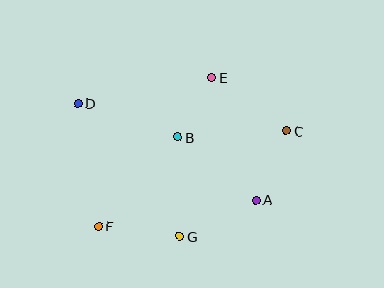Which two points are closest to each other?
Points B and E are closest to each other.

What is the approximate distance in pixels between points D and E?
The distance between D and E is approximately 136 pixels.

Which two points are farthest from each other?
Points C and F are farthest from each other.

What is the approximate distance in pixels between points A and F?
The distance between A and F is approximately 159 pixels.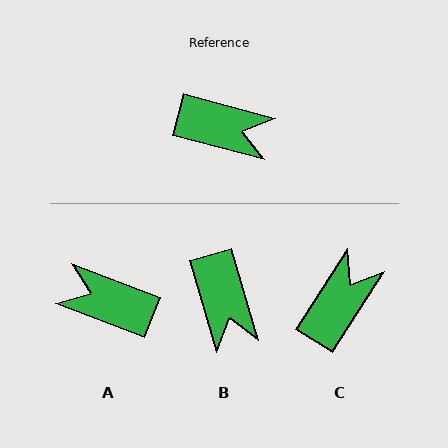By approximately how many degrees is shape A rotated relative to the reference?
Approximately 174 degrees counter-clockwise.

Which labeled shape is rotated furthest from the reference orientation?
A, about 174 degrees away.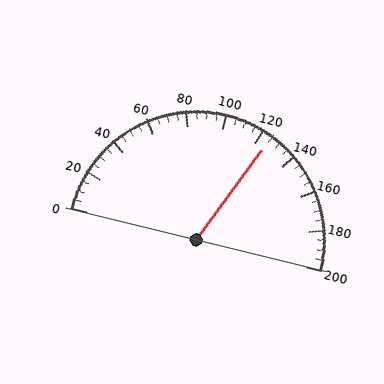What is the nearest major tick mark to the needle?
The nearest major tick mark is 120.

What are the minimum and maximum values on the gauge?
The gauge ranges from 0 to 200.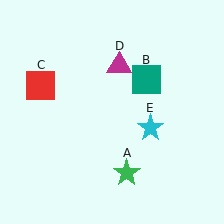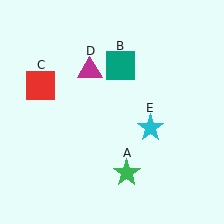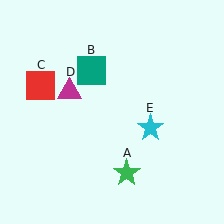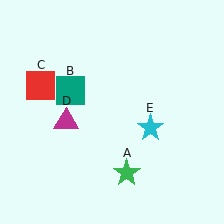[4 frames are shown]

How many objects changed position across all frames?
2 objects changed position: teal square (object B), magenta triangle (object D).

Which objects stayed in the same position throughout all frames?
Green star (object A) and red square (object C) and cyan star (object E) remained stationary.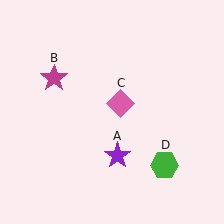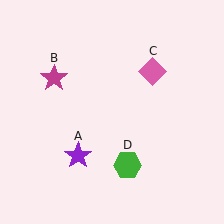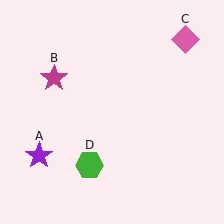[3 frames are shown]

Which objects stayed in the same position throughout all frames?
Magenta star (object B) remained stationary.